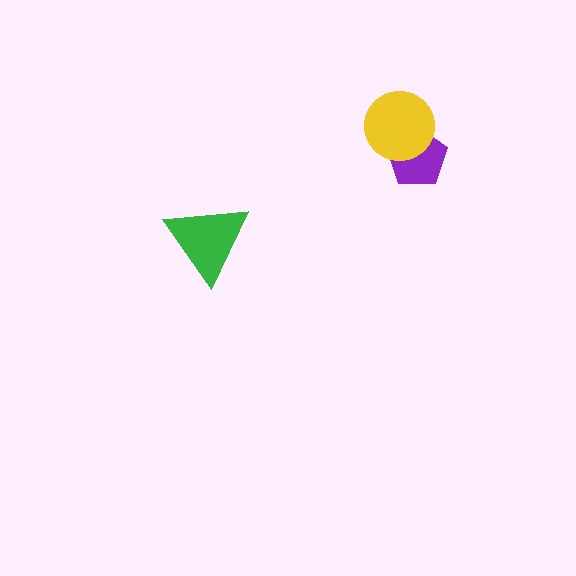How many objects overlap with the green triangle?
0 objects overlap with the green triangle.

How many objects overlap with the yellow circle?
1 object overlaps with the yellow circle.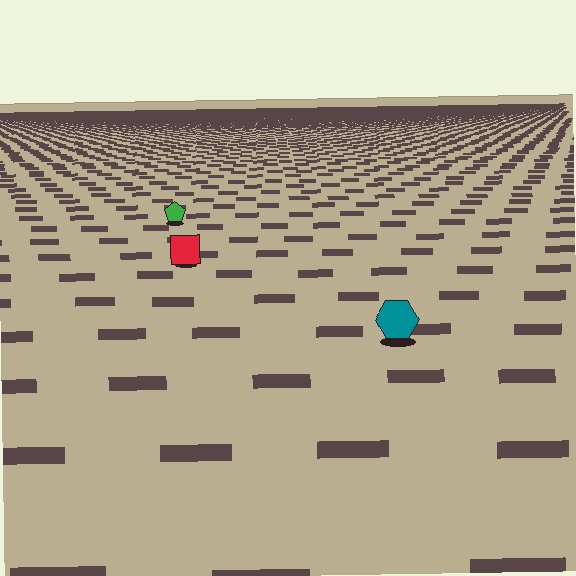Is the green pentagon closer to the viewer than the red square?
No. The red square is closer — you can tell from the texture gradient: the ground texture is coarser near it.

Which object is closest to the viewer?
The teal hexagon is closest. The texture marks near it are larger and more spread out.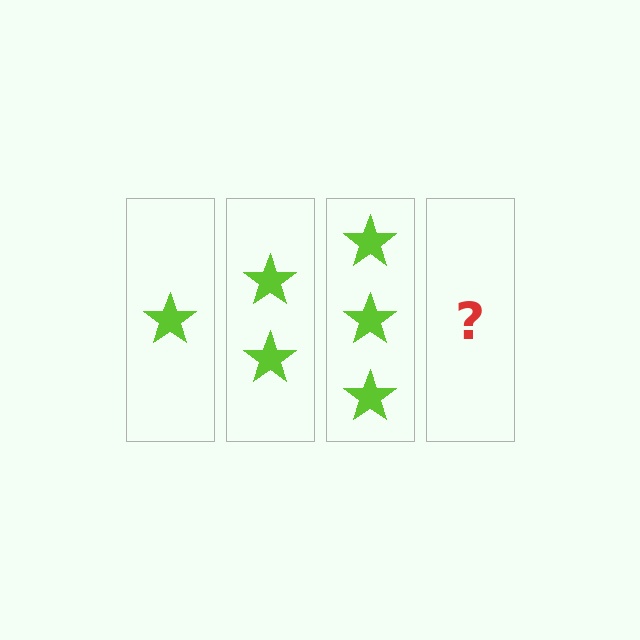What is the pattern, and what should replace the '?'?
The pattern is that each step adds one more star. The '?' should be 4 stars.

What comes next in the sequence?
The next element should be 4 stars.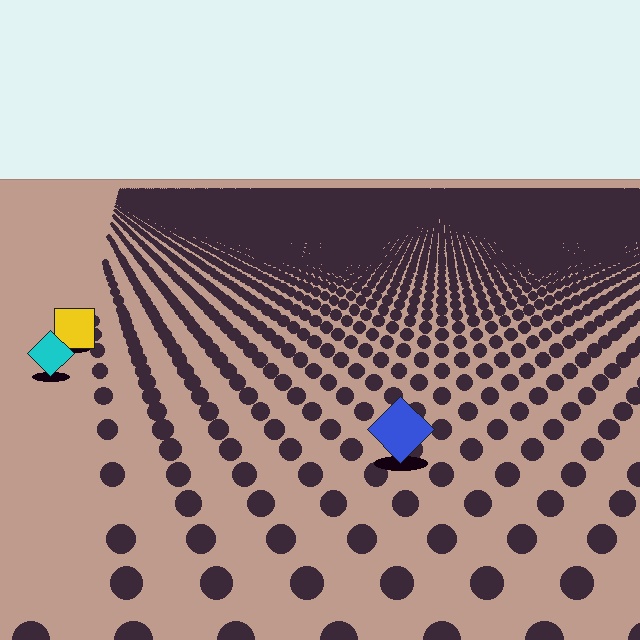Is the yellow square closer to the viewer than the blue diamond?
No. The blue diamond is closer — you can tell from the texture gradient: the ground texture is coarser near it.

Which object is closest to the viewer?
The blue diamond is closest. The texture marks near it are larger and more spread out.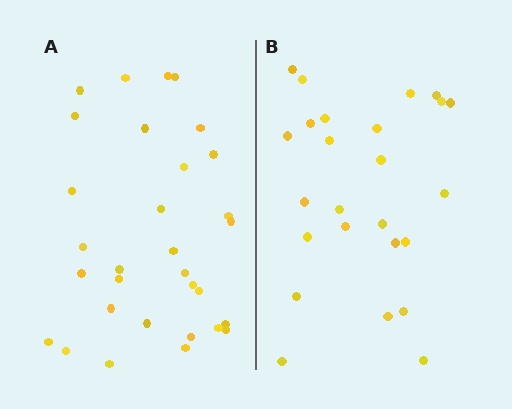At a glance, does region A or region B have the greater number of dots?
Region A (the left region) has more dots.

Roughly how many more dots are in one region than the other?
Region A has about 6 more dots than region B.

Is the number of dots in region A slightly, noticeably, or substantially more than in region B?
Region A has only slightly more — the two regions are fairly close. The ratio is roughly 1.2 to 1.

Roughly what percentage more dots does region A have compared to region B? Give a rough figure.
About 25% more.